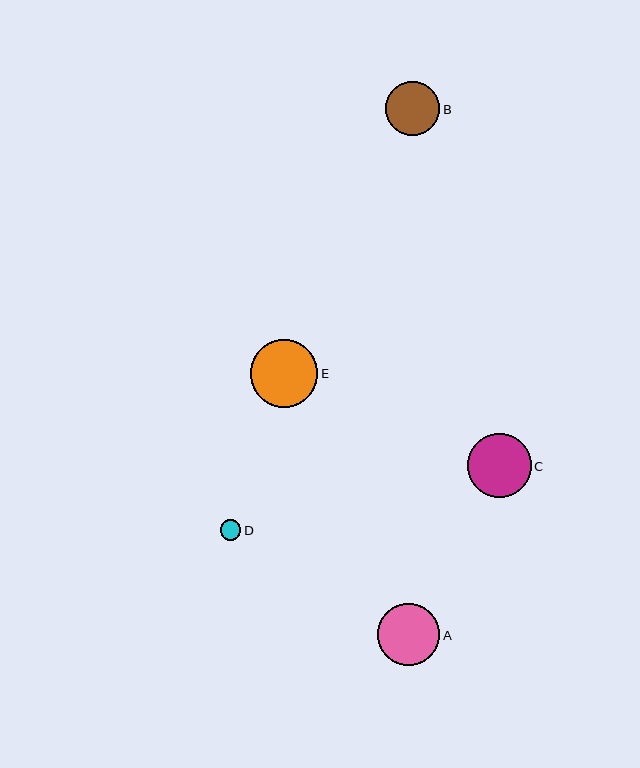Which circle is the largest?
Circle E is the largest with a size of approximately 67 pixels.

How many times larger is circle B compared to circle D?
Circle B is approximately 2.7 times the size of circle D.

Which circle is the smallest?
Circle D is the smallest with a size of approximately 20 pixels.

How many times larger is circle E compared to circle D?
Circle E is approximately 3.3 times the size of circle D.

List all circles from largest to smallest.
From largest to smallest: E, C, A, B, D.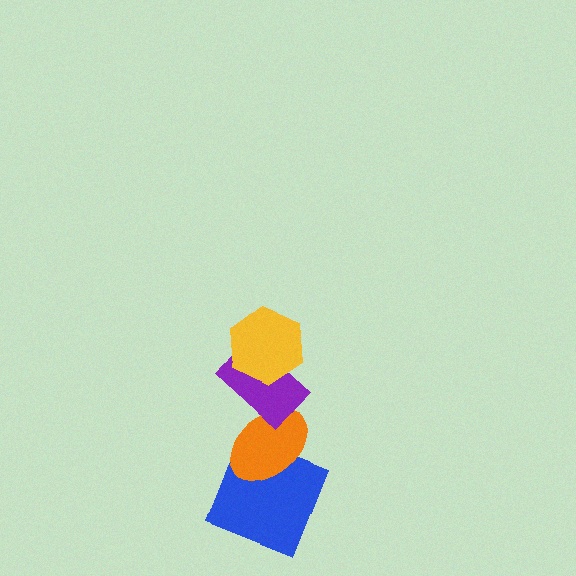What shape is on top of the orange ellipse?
The purple rectangle is on top of the orange ellipse.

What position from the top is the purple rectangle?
The purple rectangle is 2nd from the top.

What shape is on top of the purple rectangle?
The yellow hexagon is on top of the purple rectangle.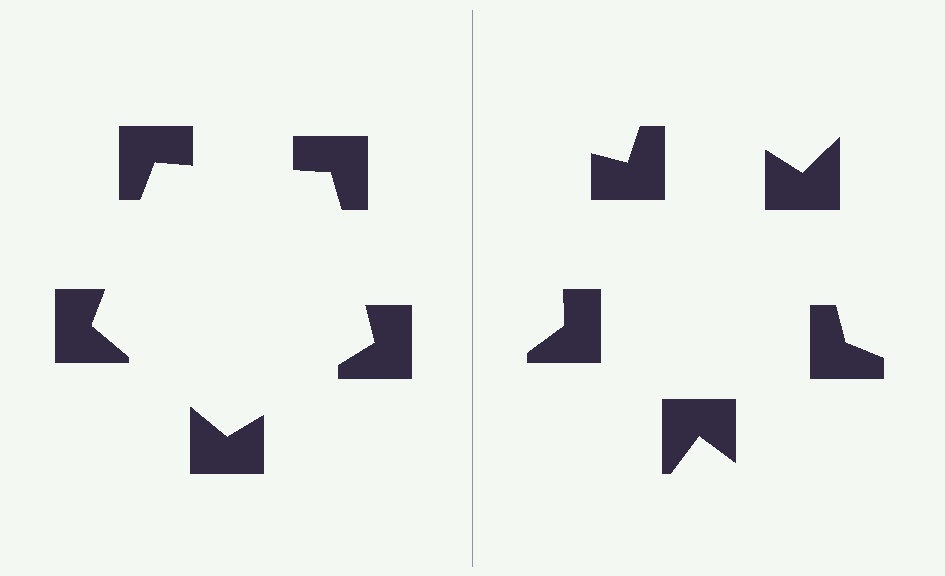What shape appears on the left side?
An illusory pentagon.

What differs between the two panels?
The notched squares are positioned identically on both sides; only the wedge orientations differ. On the left they align to a pentagon; on the right they are misaligned.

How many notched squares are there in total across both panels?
10 — 5 on each side.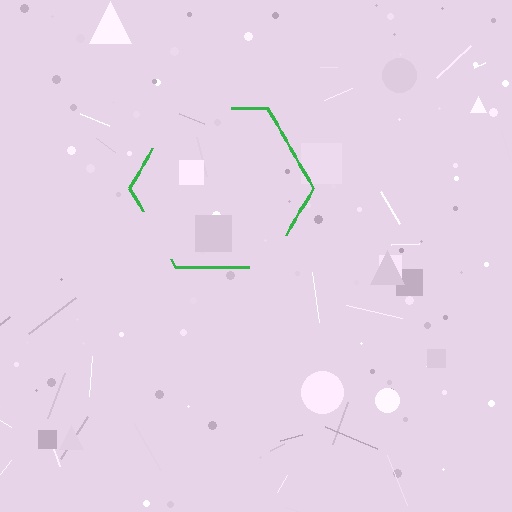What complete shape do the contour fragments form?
The contour fragments form a hexagon.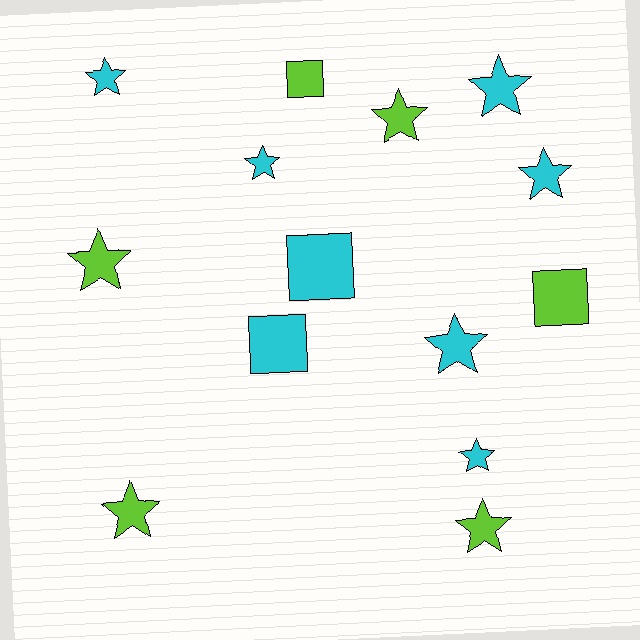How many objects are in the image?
There are 14 objects.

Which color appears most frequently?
Cyan, with 8 objects.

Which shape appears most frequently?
Star, with 10 objects.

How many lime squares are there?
There are 2 lime squares.